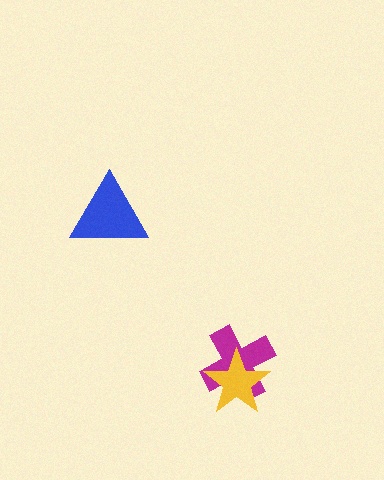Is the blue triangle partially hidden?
No, no other shape covers it.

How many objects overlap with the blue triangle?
0 objects overlap with the blue triangle.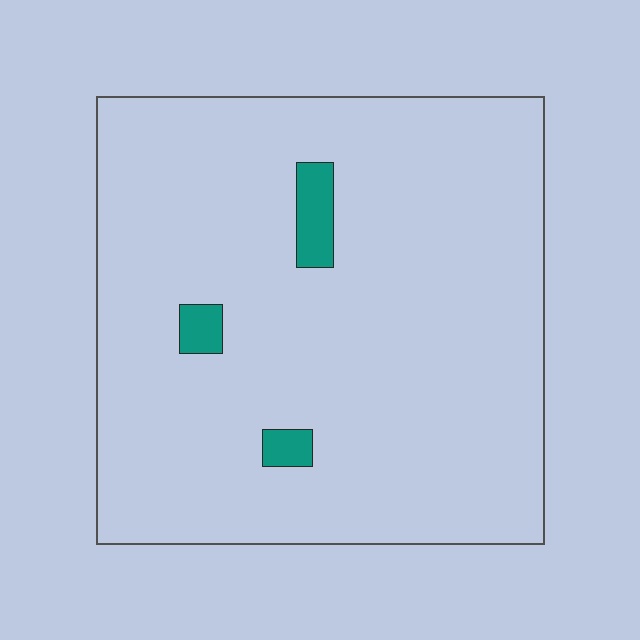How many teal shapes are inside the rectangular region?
3.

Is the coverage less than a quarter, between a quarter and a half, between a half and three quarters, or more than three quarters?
Less than a quarter.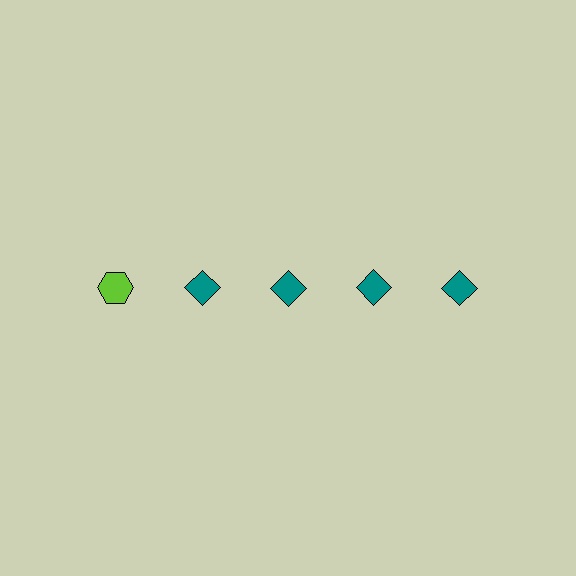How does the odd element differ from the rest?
It differs in both color (lime instead of teal) and shape (hexagon instead of diamond).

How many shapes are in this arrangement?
There are 5 shapes arranged in a grid pattern.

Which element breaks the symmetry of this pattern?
The lime hexagon in the top row, leftmost column breaks the symmetry. All other shapes are teal diamonds.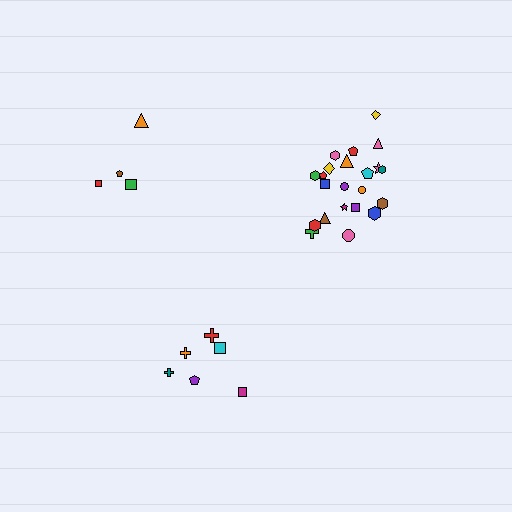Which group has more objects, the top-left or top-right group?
The top-right group.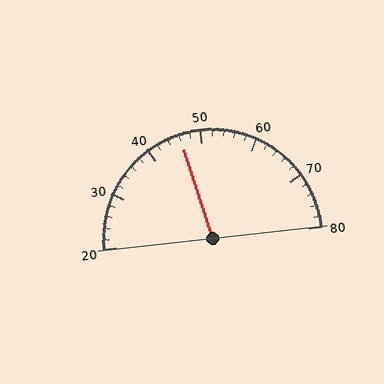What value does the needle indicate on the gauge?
The needle indicates approximately 46.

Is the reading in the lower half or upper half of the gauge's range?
The reading is in the lower half of the range (20 to 80).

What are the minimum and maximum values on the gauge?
The gauge ranges from 20 to 80.